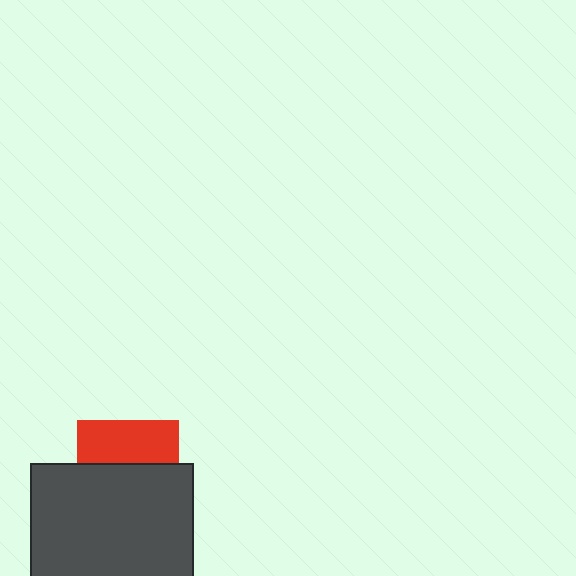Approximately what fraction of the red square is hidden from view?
Roughly 57% of the red square is hidden behind the dark gray rectangle.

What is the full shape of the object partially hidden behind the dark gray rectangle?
The partially hidden object is a red square.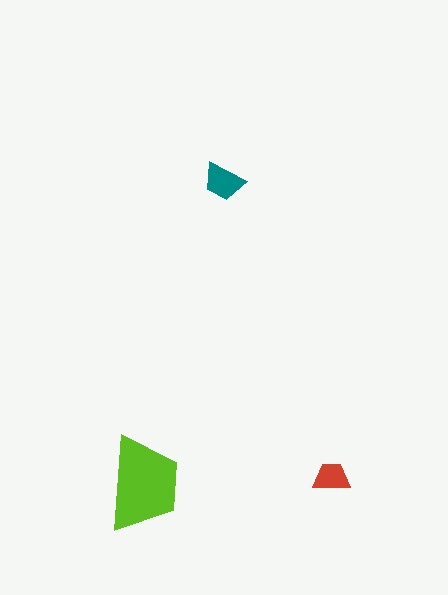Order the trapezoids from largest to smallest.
the lime one, the teal one, the red one.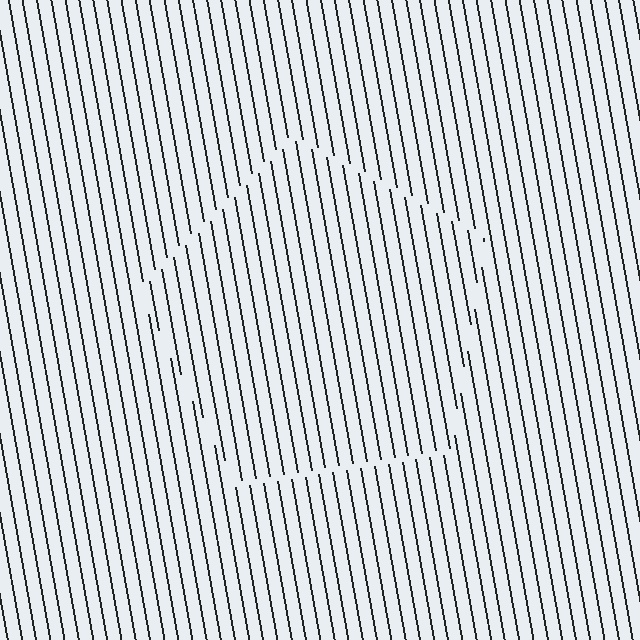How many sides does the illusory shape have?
5 sides — the line-ends trace a pentagon.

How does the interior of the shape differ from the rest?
The interior of the shape contains the same grating, shifted by half a period — the contour is defined by the phase discontinuity where line-ends from the inner and outer gratings abut.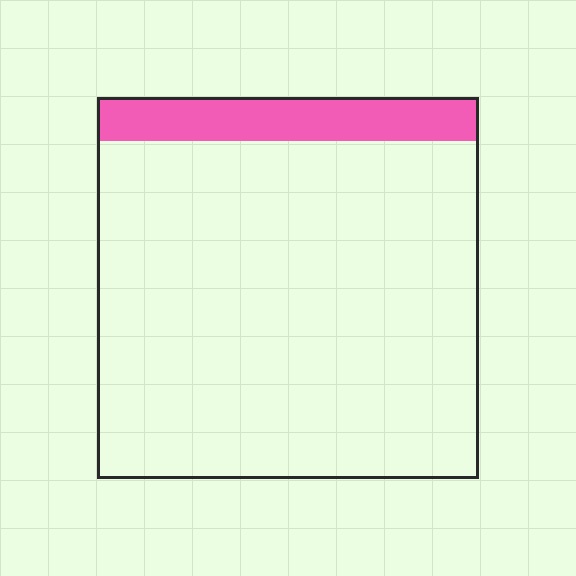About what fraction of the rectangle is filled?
About one eighth (1/8).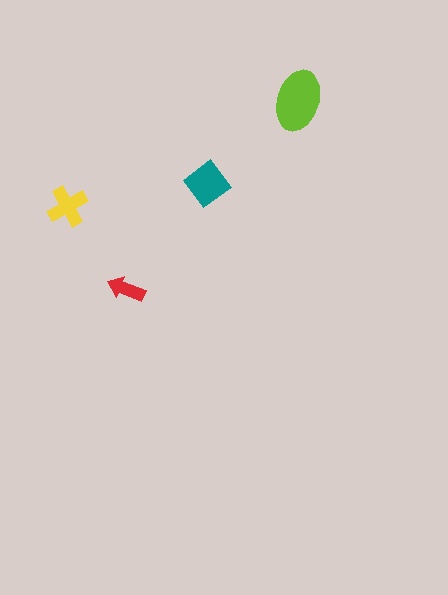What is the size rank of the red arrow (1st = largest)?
4th.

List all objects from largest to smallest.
The lime ellipse, the teal diamond, the yellow cross, the red arrow.